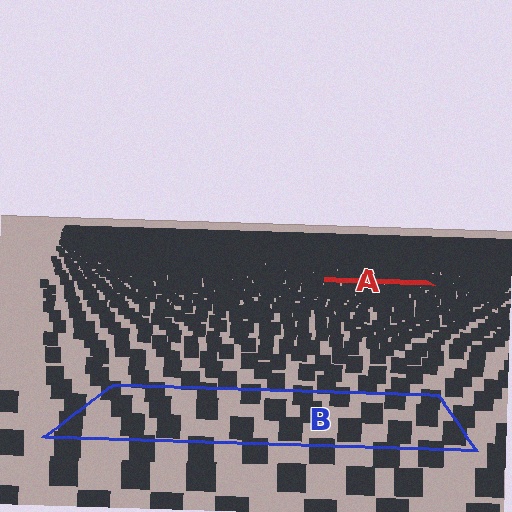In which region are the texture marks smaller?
The texture marks are smaller in region A, because it is farther away.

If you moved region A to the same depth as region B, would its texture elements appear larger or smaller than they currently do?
They would appear larger. At a closer depth, the same texture elements are projected at a bigger on-screen size.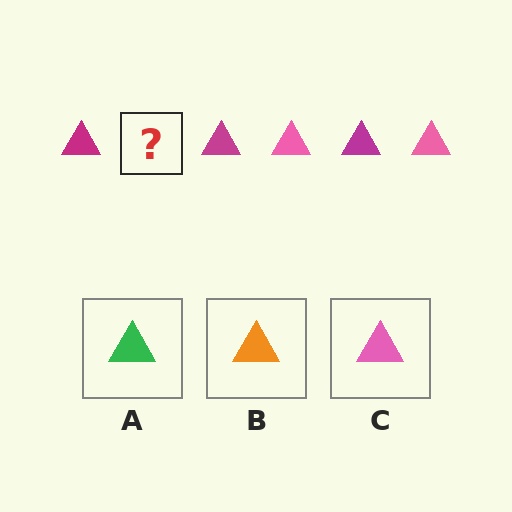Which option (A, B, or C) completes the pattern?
C.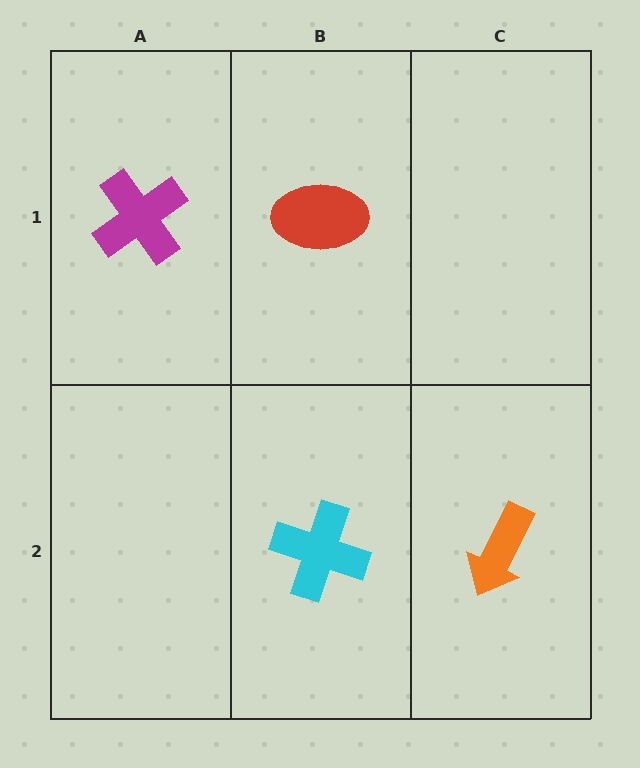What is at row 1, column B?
A red ellipse.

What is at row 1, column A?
A magenta cross.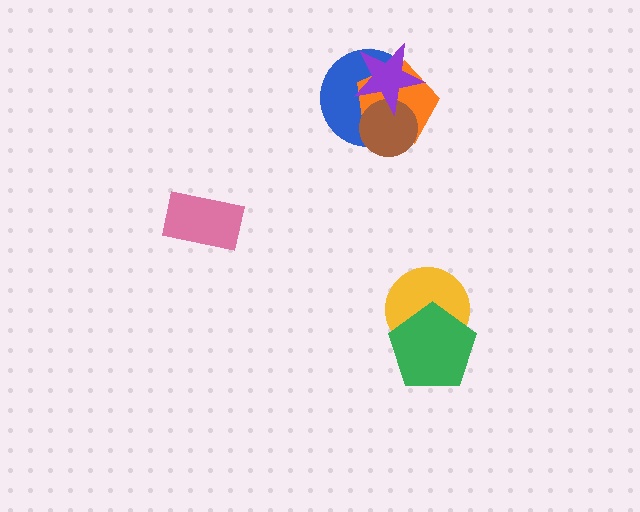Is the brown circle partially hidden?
Yes, it is partially covered by another shape.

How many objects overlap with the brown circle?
3 objects overlap with the brown circle.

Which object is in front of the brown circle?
The purple star is in front of the brown circle.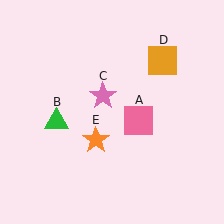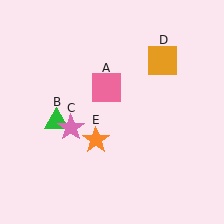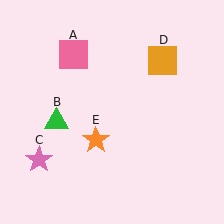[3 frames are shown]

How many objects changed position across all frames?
2 objects changed position: pink square (object A), pink star (object C).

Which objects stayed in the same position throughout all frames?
Green triangle (object B) and orange square (object D) and orange star (object E) remained stationary.